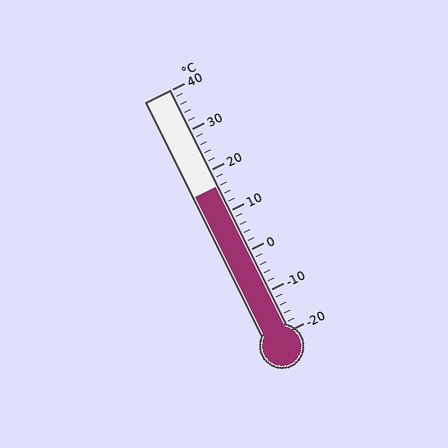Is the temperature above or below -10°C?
The temperature is above -10°C.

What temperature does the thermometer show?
The thermometer shows approximately 16°C.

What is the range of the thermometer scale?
The thermometer scale ranges from -20°C to 40°C.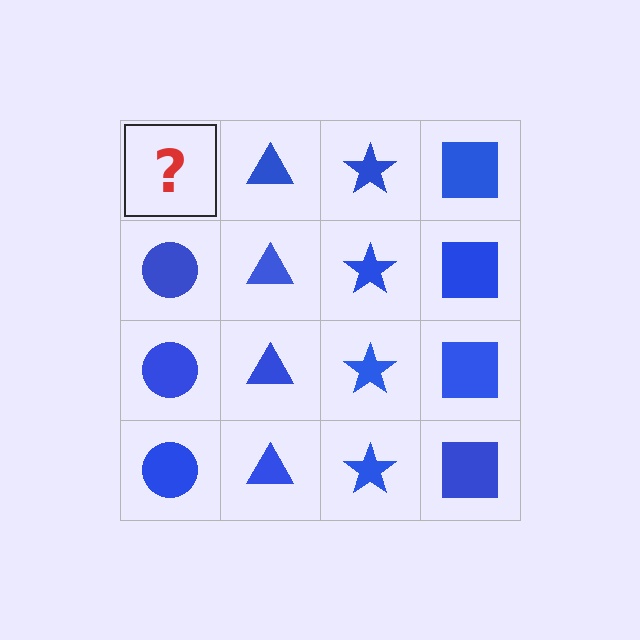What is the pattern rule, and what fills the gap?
The rule is that each column has a consistent shape. The gap should be filled with a blue circle.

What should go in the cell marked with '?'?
The missing cell should contain a blue circle.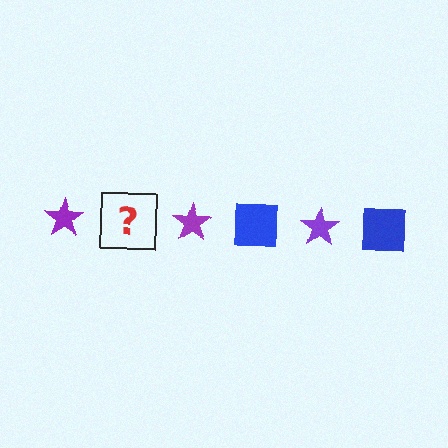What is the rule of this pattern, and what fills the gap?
The rule is that the pattern alternates between purple star and blue square. The gap should be filled with a blue square.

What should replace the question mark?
The question mark should be replaced with a blue square.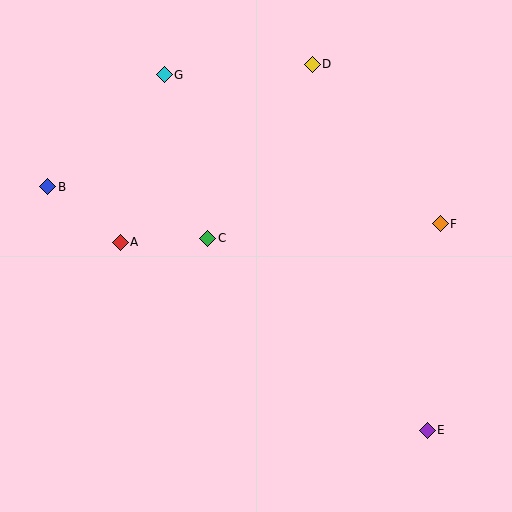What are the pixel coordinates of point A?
Point A is at (120, 242).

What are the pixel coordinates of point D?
Point D is at (312, 64).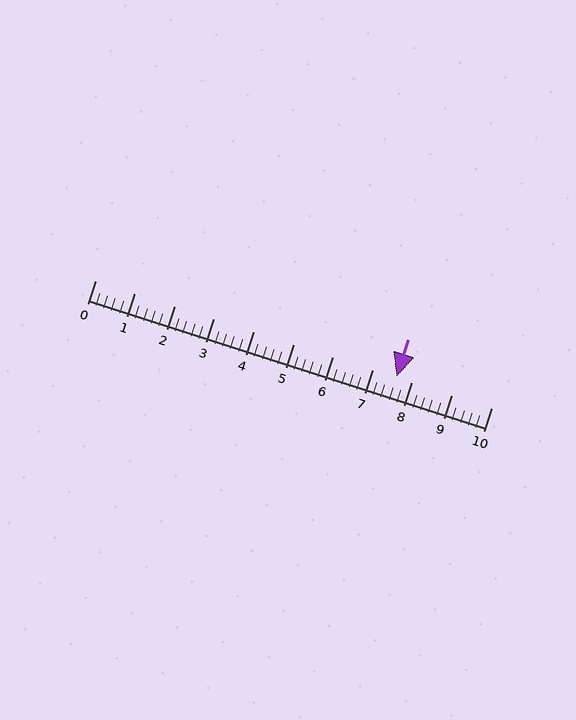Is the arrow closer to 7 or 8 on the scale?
The arrow is closer to 8.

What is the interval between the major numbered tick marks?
The major tick marks are spaced 1 units apart.